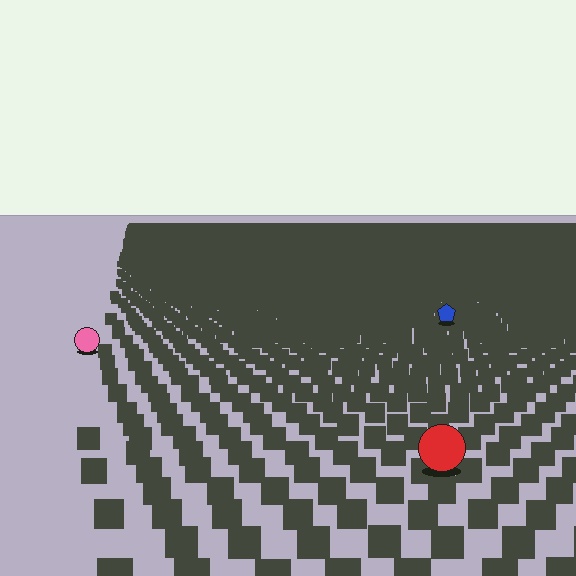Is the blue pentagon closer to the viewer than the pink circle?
No. The pink circle is closer — you can tell from the texture gradient: the ground texture is coarser near it.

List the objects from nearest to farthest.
From nearest to farthest: the red circle, the pink circle, the blue pentagon.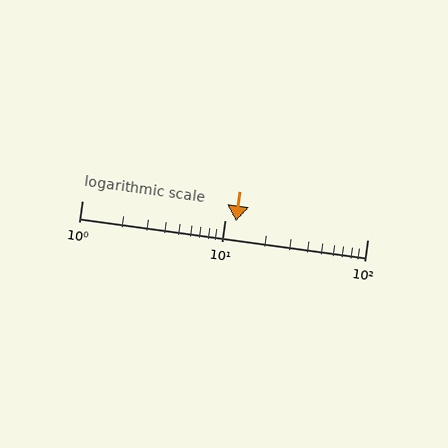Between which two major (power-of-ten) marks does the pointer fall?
The pointer is between 10 and 100.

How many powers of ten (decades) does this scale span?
The scale spans 2 decades, from 1 to 100.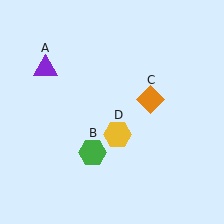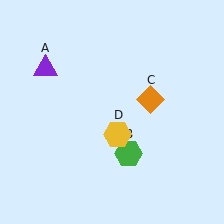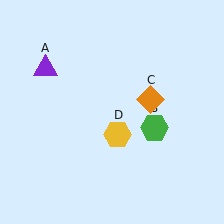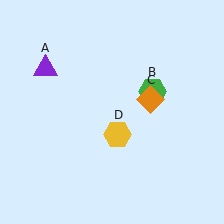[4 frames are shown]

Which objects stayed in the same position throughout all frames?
Purple triangle (object A) and orange diamond (object C) and yellow hexagon (object D) remained stationary.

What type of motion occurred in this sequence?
The green hexagon (object B) rotated counterclockwise around the center of the scene.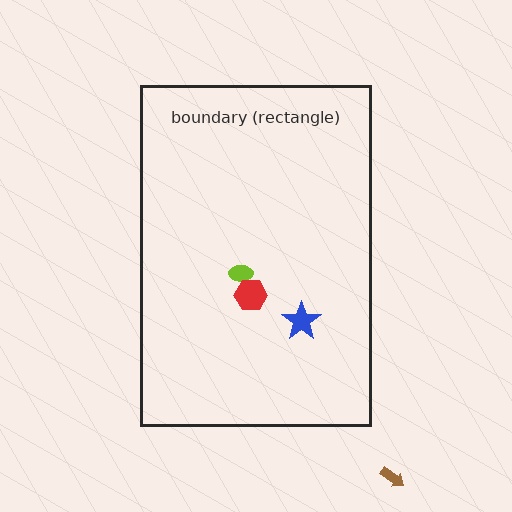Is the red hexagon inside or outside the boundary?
Inside.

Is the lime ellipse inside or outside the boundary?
Inside.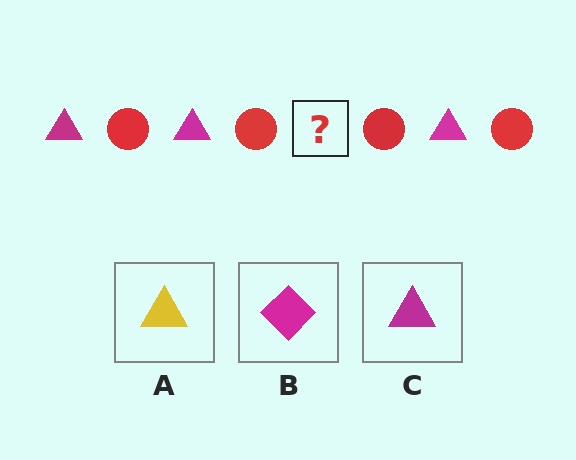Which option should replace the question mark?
Option C.